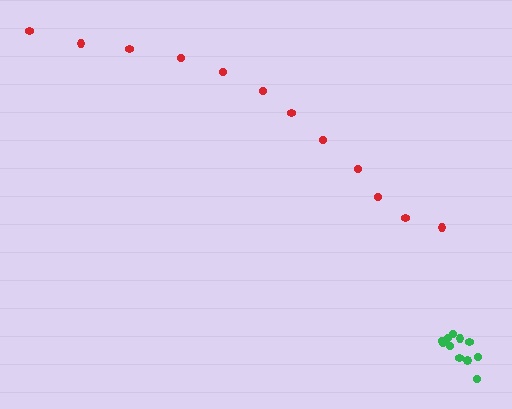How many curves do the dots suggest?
There are 2 distinct paths.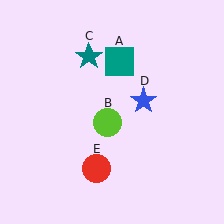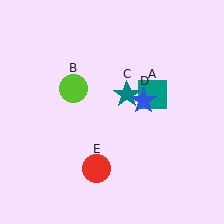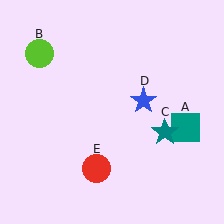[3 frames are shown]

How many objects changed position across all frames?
3 objects changed position: teal square (object A), lime circle (object B), teal star (object C).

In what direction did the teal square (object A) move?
The teal square (object A) moved down and to the right.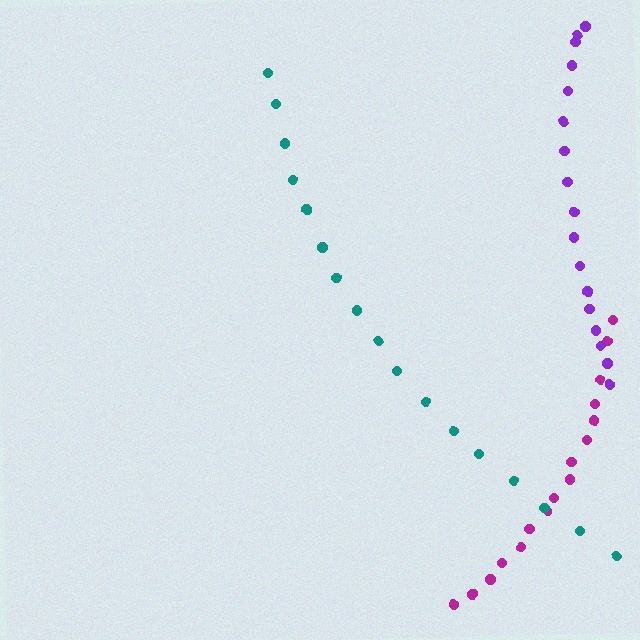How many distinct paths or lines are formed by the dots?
There are 3 distinct paths.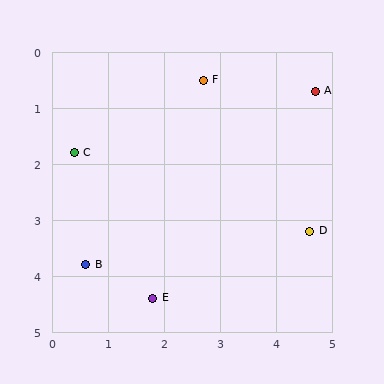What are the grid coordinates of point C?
Point C is at approximately (0.4, 1.8).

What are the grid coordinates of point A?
Point A is at approximately (4.7, 0.7).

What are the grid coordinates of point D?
Point D is at approximately (4.6, 3.2).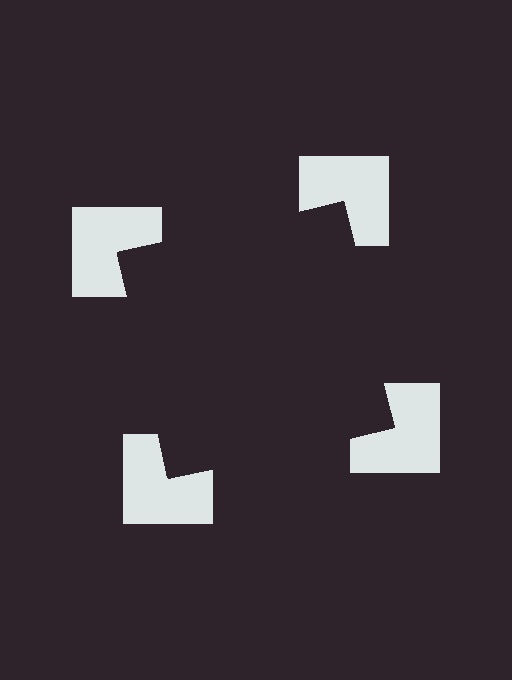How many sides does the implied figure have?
4 sides.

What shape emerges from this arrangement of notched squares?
An illusory square — its edges are inferred from the aligned wedge cuts in the notched squares, not physically drawn.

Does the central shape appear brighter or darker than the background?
It typically appears slightly darker than the background, even though no actual brightness change is drawn.